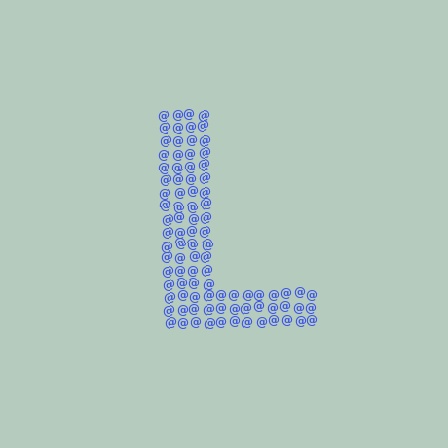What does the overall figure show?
The overall figure shows the letter L.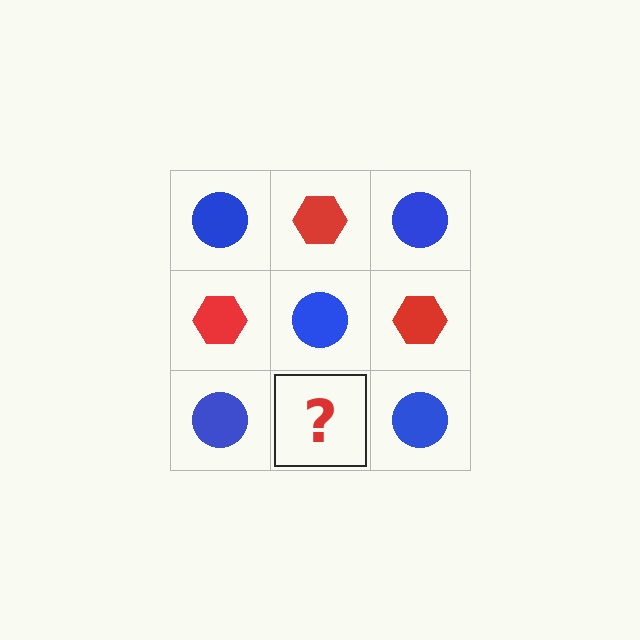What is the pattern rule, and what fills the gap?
The rule is that it alternates blue circle and red hexagon in a checkerboard pattern. The gap should be filled with a red hexagon.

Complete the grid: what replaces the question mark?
The question mark should be replaced with a red hexagon.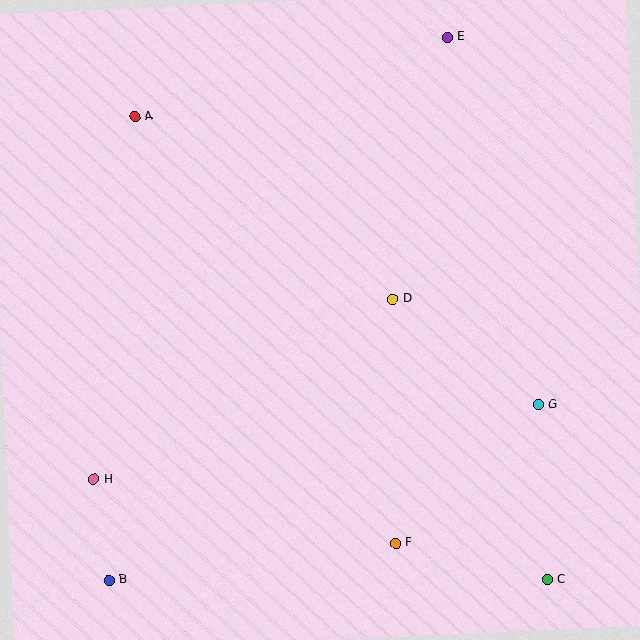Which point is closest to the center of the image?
Point D at (393, 299) is closest to the center.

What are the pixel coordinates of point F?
Point F is at (396, 543).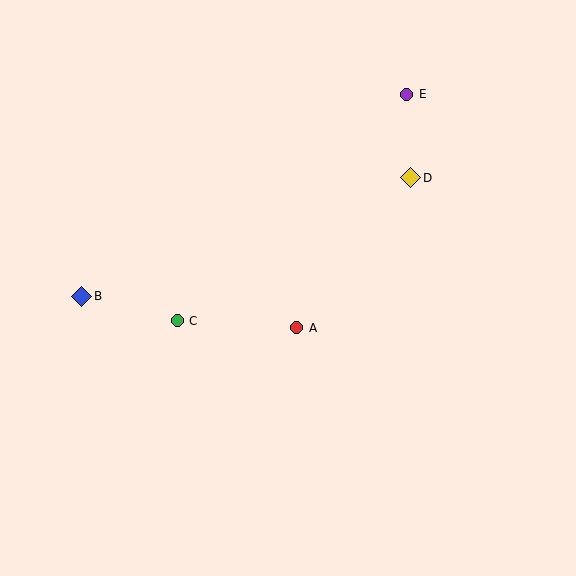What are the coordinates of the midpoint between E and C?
The midpoint between E and C is at (292, 207).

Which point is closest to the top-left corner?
Point B is closest to the top-left corner.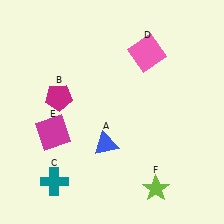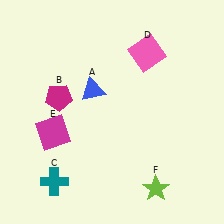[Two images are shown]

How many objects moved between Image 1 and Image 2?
1 object moved between the two images.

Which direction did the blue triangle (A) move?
The blue triangle (A) moved up.